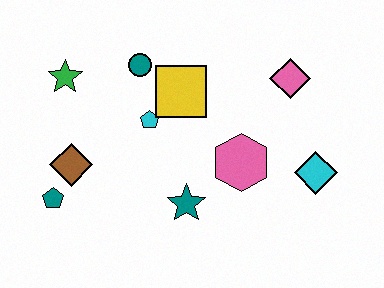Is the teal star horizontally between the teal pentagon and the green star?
No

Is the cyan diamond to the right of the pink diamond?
Yes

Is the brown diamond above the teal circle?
No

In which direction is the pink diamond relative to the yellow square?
The pink diamond is to the right of the yellow square.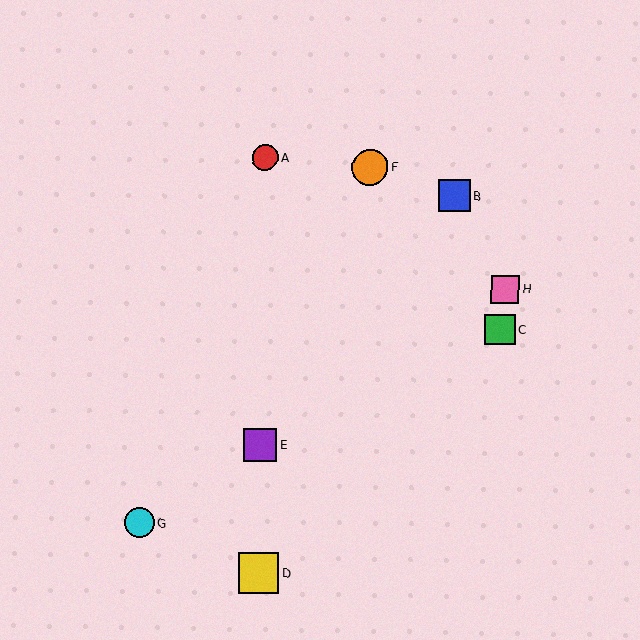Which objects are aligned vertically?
Objects A, D, E are aligned vertically.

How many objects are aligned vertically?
3 objects (A, D, E) are aligned vertically.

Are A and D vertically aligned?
Yes, both are at x≈265.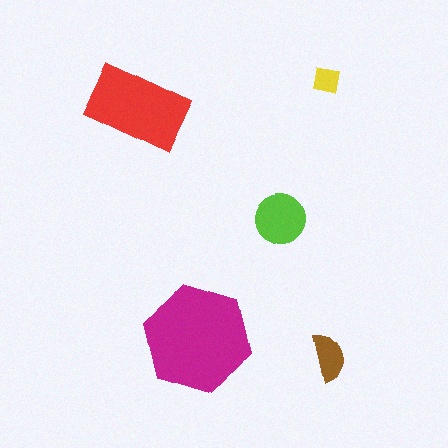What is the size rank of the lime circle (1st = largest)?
3rd.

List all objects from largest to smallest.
The magenta hexagon, the red rectangle, the lime circle, the brown semicircle, the yellow square.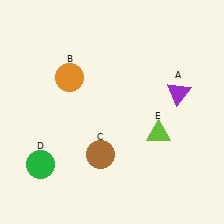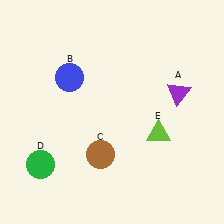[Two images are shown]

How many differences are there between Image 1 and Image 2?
There is 1 difference between the two images.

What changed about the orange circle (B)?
In Image 1, B is orange. In Image 2, it changed to blue.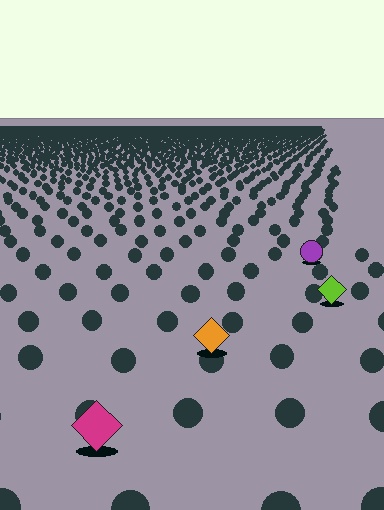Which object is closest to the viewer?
The magenta diamond is closest. The texture marks near it are larger and more spread out.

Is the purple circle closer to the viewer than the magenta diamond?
No. The magenta diamond is closer — you can tell from the texture gradient: the ground texture is coarser near it.